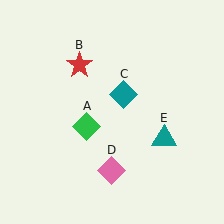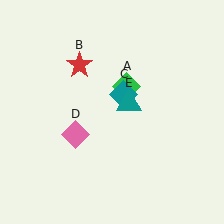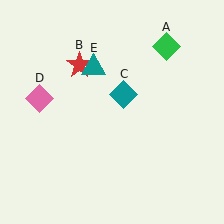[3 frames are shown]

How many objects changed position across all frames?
3 objects changed position: green diamond (object A), pink diamond (object D), teal triangle (object E).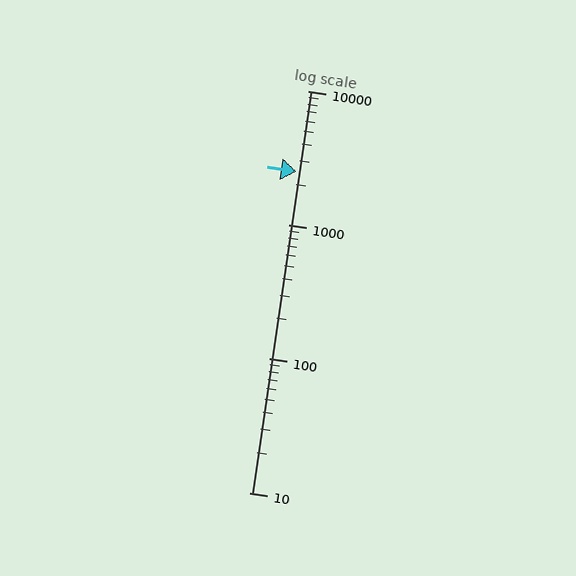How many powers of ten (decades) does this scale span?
The scale spans 3 decades, from 10 to 10000.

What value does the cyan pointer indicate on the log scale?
The pointer indicates approximately 2500.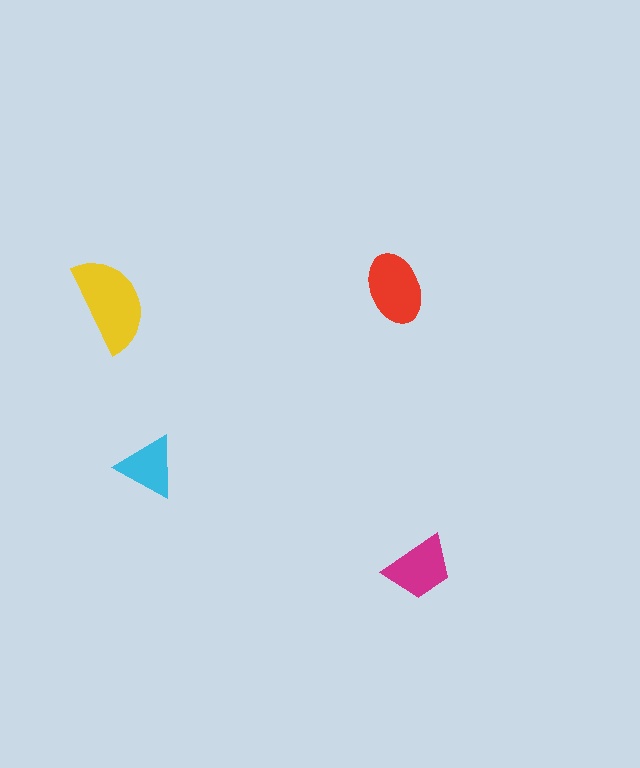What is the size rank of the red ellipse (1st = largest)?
2nd.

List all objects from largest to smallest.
The yellow semicircle, the red ellipse, the magenta trapezoid, the cyan triangle.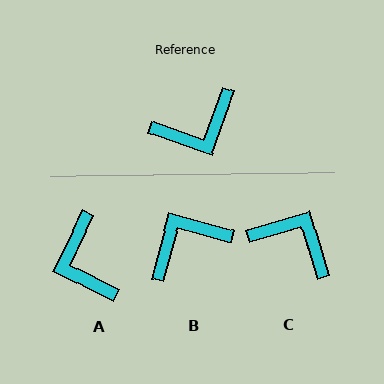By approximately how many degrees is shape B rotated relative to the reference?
Approximately 175 degrees clockwise.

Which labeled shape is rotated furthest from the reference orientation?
B, about 175 degrees away.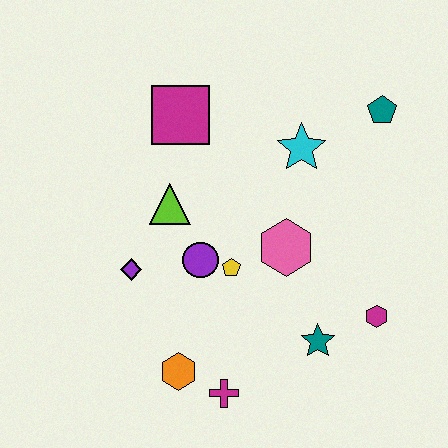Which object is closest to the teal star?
The magenta hexagon is closest to the teal star.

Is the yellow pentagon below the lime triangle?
Yes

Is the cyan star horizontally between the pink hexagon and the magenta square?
No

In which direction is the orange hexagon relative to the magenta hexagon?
The orange hexagon is to the left of the magenta hexagon.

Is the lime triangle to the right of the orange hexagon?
No